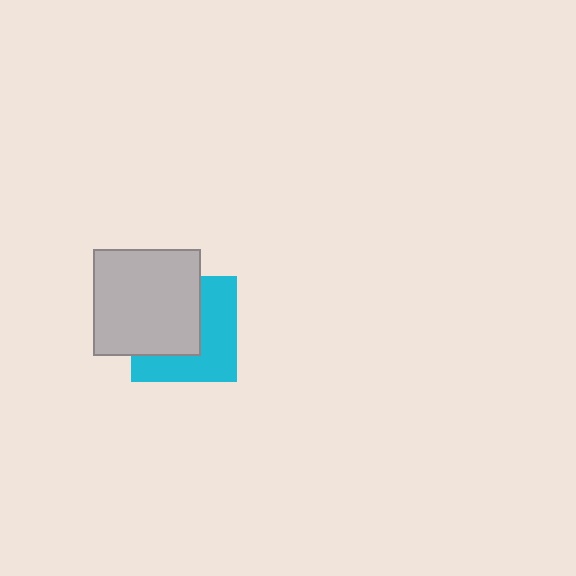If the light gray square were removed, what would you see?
You would see the complete cyan square.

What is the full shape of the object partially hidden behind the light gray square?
The partially hidden object is a cyan square.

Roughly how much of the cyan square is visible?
About half of it is visible (roughly 50%).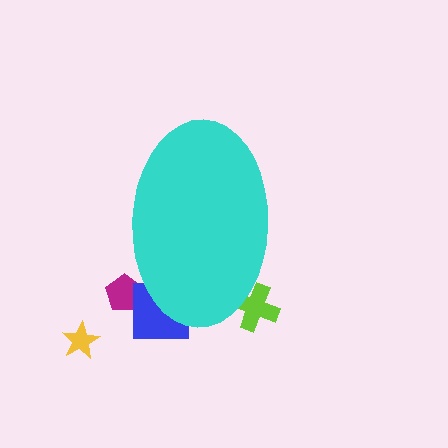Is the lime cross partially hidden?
Yes, the lime cross is partially hidden behind the cyan ellipse.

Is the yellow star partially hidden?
No, the yellow star is fully visible.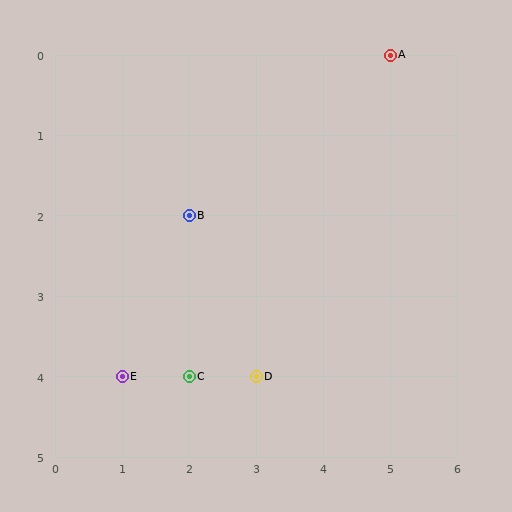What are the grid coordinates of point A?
Point A is at grid coordinates (5, 0).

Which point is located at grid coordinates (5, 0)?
Point A is at (5, 0).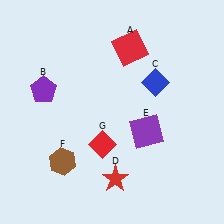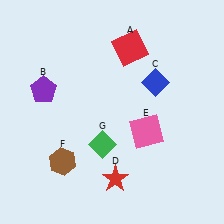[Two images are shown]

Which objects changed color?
E changed from purple to pink. G changed from red to green.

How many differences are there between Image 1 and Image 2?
There are 2 differences between the two images.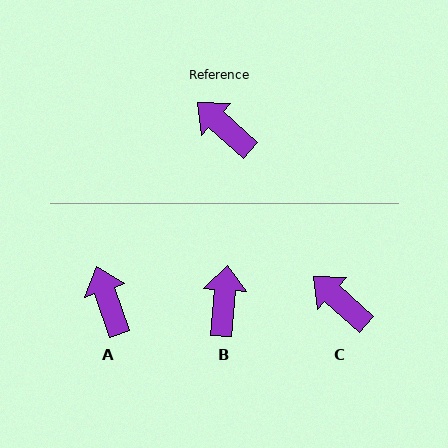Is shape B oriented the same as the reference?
No, it is off by about 53 degrees.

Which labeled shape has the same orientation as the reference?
C.